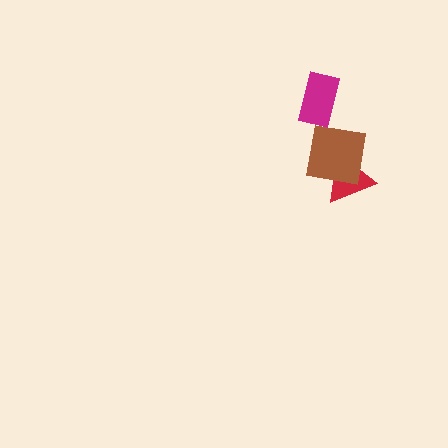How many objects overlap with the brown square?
1 object overlaps with the brown square.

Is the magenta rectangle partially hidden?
No, no other shape covers it.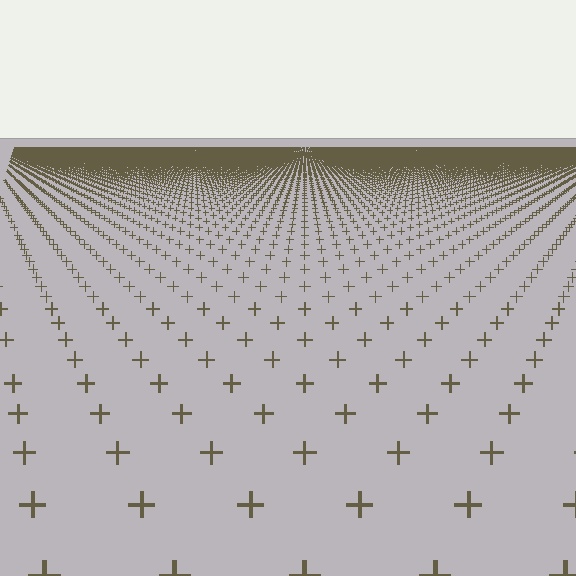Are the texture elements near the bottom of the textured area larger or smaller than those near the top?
Larger. Near the bottom, elements are closer to the viewer and appear at a bigger on-screen size.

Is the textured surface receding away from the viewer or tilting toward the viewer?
The surface is receding away from the viewer. Texture elements get smaller and denser toward the top.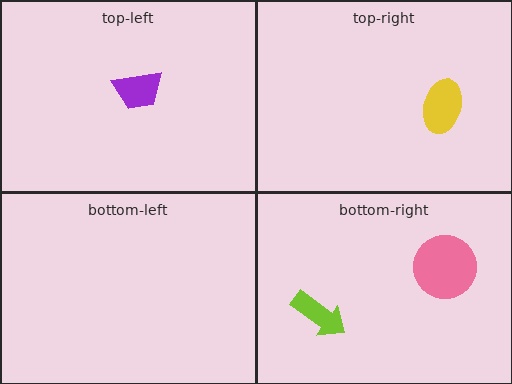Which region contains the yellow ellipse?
The top-right region.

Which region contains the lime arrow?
The bottom-right region.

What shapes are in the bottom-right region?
The pink circle, the lime arrow.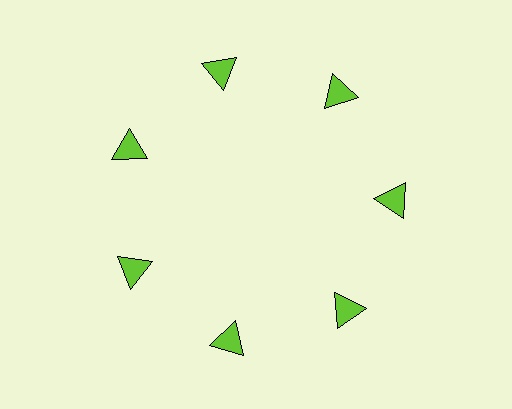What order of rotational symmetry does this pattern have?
This pattern has 7-fold rotational symmetry.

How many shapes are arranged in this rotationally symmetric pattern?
There are 7 shapes, arranged in 7 groups of 1.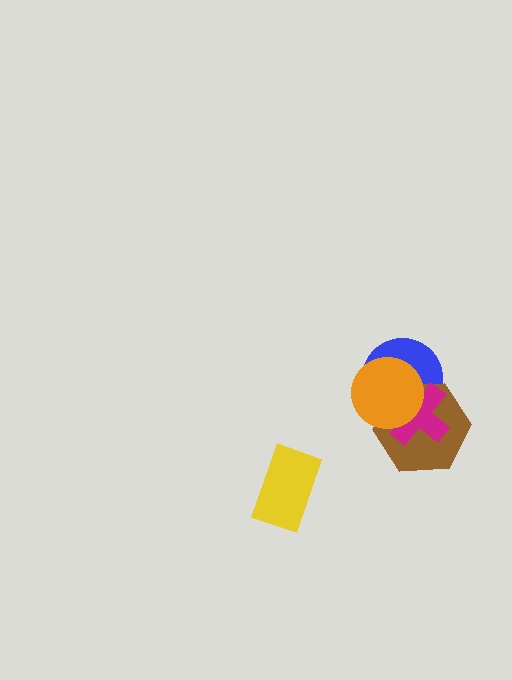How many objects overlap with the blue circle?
3 objects overlap with the blue circle.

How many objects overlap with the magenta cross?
3 objects overlap with the magenta cross.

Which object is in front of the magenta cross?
The orange circle is in front of the magenta cross.